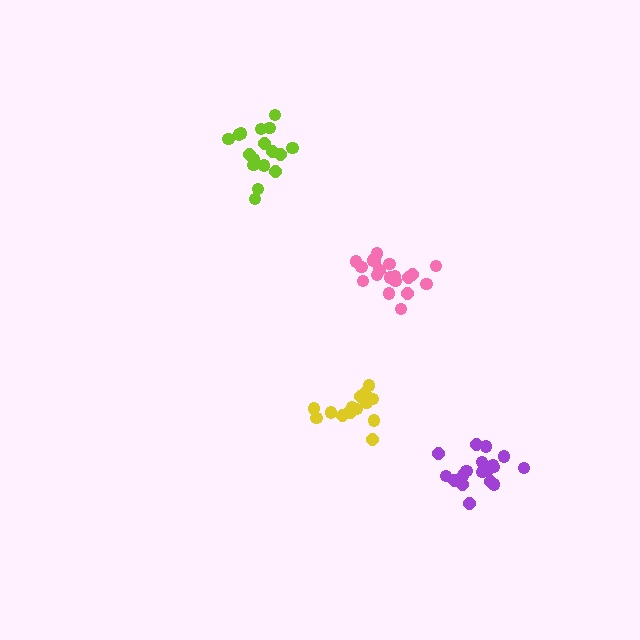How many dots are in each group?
Group 1: 17 dots, Group 2: 18 dots, Group 3: 20 dots, Group 4: 16 dots (71 total).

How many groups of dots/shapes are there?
There are 4 groups.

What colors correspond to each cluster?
The clusters are colored: lime, purple, pink, yellow.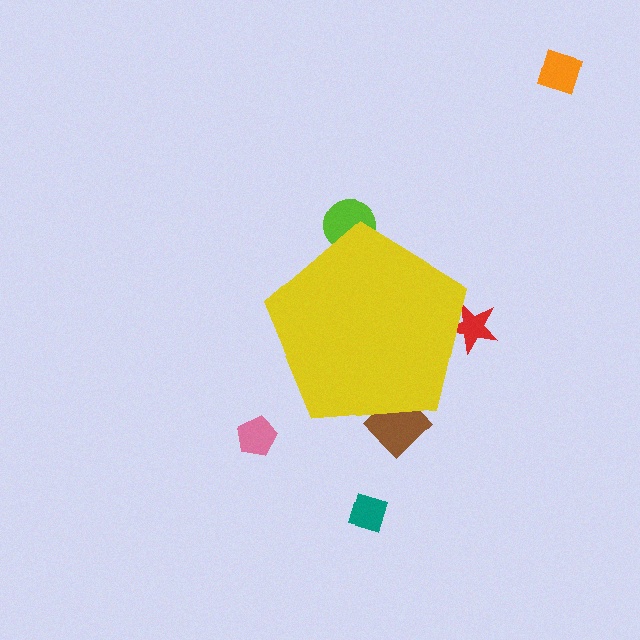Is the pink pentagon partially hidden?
No, the pink pentagon is fully visible.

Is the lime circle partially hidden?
Yes, the lime circle is partially hidden behind the yellow pentagon.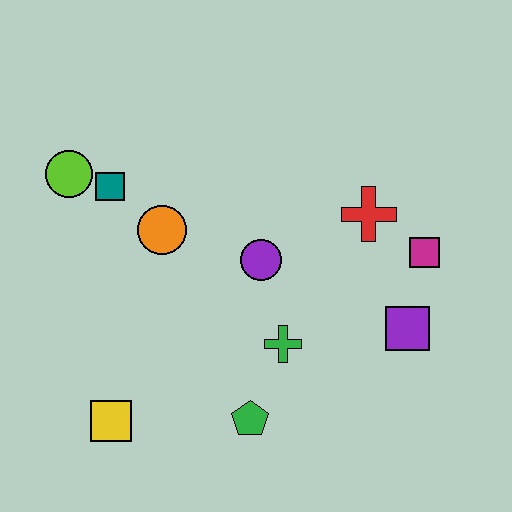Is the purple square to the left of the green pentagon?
No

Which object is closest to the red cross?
The magenta square is closest to the red cross.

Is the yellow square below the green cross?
Yes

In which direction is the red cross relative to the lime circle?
The red cross is to the right of the lime circle.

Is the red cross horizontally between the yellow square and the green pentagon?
No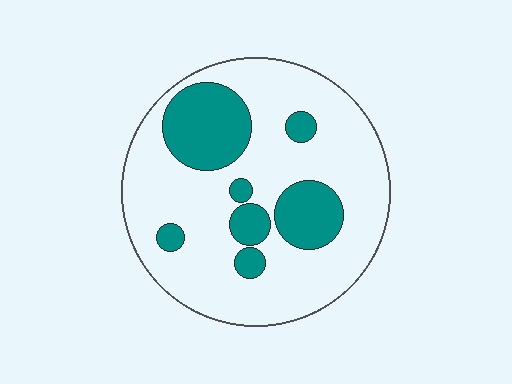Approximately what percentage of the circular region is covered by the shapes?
Approximately 25%.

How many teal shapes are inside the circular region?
7.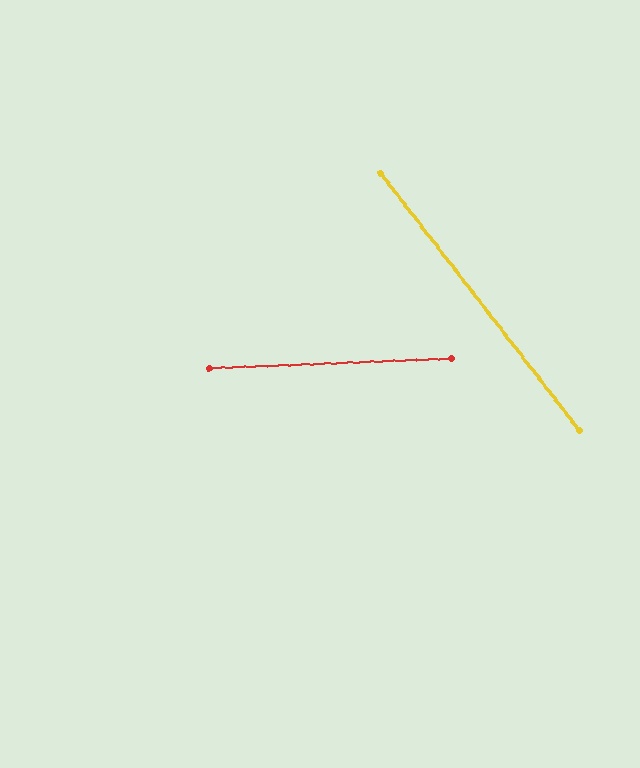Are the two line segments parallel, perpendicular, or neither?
Neither parallel nor perpendicular — they differ by about 55°.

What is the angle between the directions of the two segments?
Approximately 55 degrees.